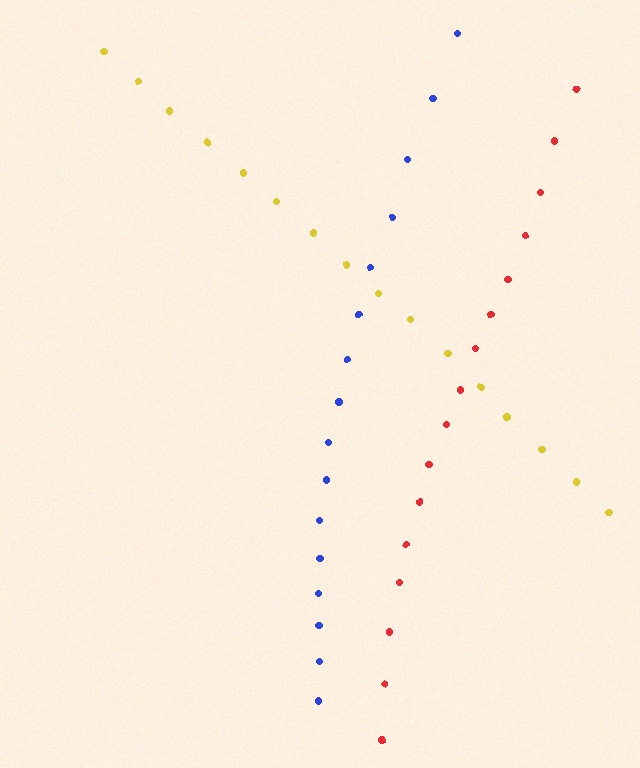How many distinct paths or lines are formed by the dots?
There are 3 distinct paths.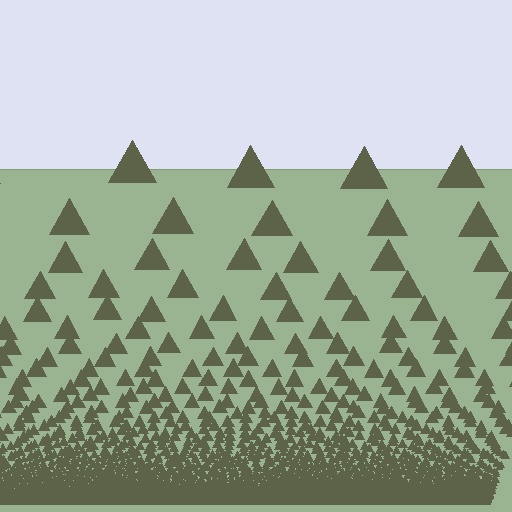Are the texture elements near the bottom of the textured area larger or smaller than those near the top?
Smaller. The gradient is inverted — elements near the bottom are smaller and denser.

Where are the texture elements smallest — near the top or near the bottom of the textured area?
Near the bottom.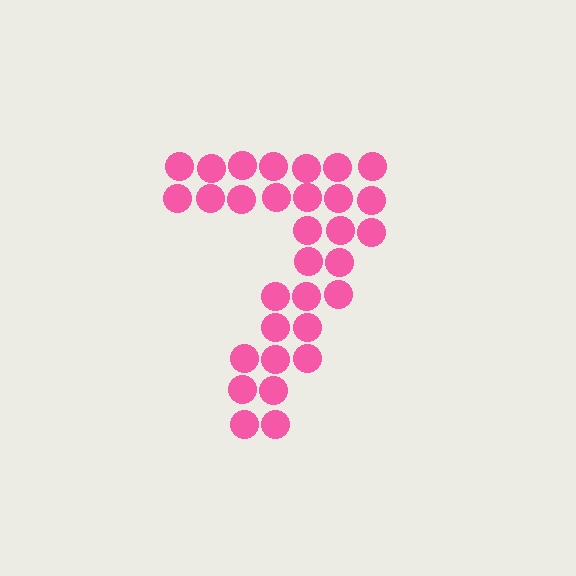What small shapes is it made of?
It is made of small circles.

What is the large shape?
The large shape is the digit 7.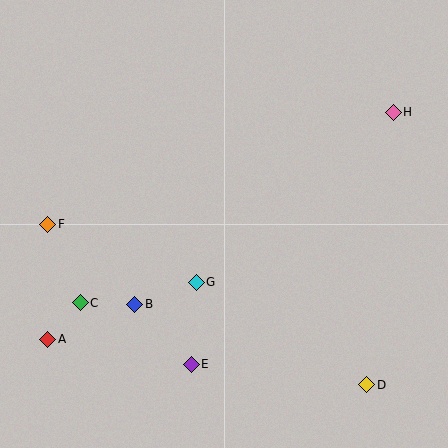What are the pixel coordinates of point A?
Point A is at (48, 339).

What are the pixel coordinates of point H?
Point H is at (393, 112).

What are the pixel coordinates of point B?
Point B is at (135, 304).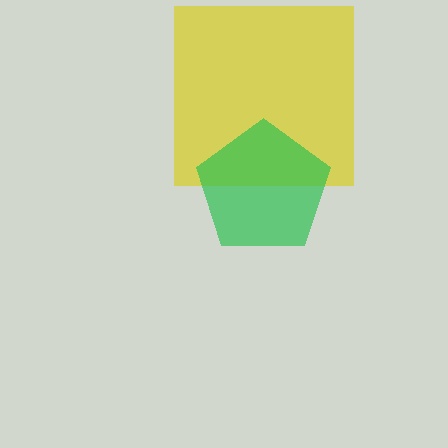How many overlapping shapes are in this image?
There are 2 overlapping shapes in the image.